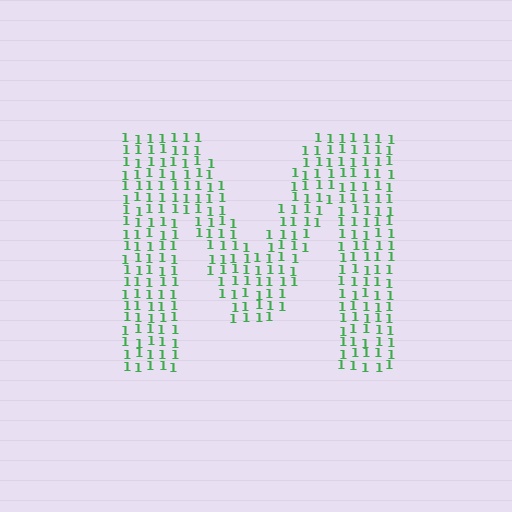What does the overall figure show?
The overall figure shows the letter M.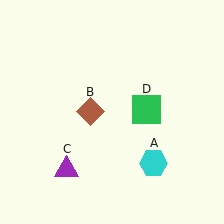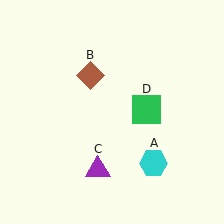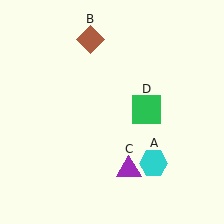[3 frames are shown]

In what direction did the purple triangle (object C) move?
The purple triangle (object C) moved right.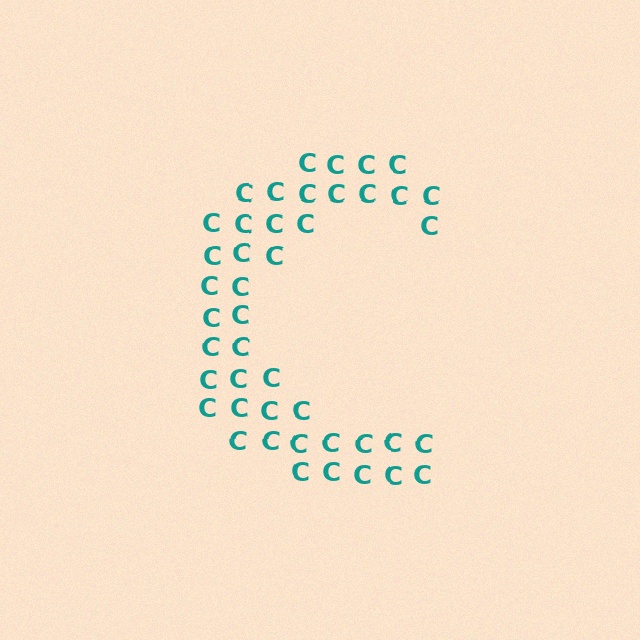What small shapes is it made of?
It is made of small letter C's.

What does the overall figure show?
The overall figure shows the letter C.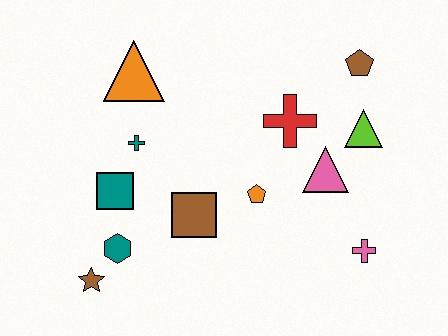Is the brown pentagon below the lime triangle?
No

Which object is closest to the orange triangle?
The teal cross is closest to the orange triangle.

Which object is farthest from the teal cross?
The pink cross is farthest from the teal cross.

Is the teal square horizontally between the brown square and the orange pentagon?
No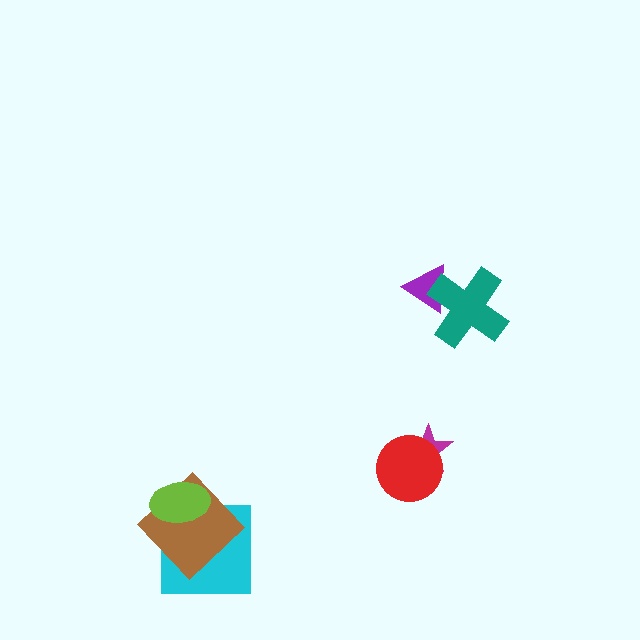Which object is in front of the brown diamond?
The lime ellipse is in front of the brown diamond.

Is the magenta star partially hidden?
Yes, it is partially covered by another shape.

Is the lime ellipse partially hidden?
No, no other shape covers it.